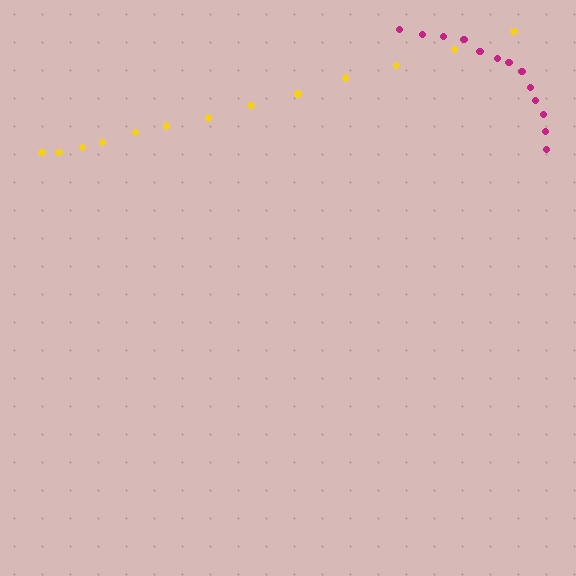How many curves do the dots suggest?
There are 2 distinct paths.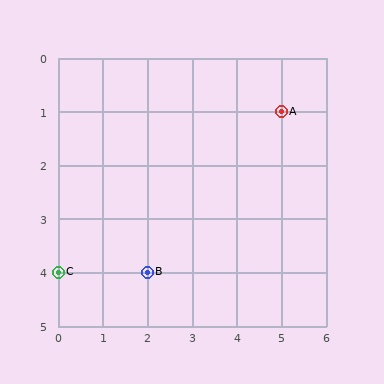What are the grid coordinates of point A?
Point A is at grid coordinates (5, 1).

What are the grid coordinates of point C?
Point C is at grid coordinates (0, 4).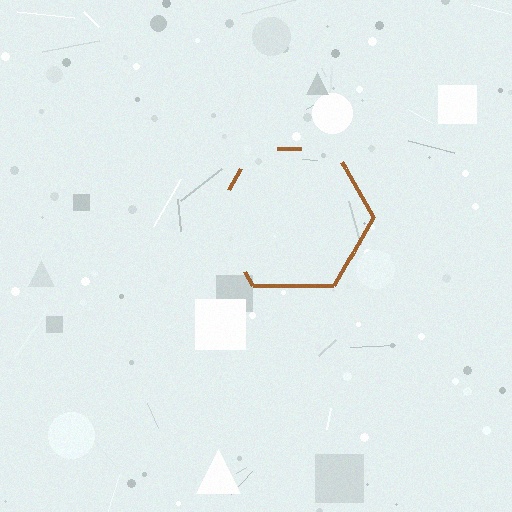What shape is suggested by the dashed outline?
The dashed outline suggests a hexagon.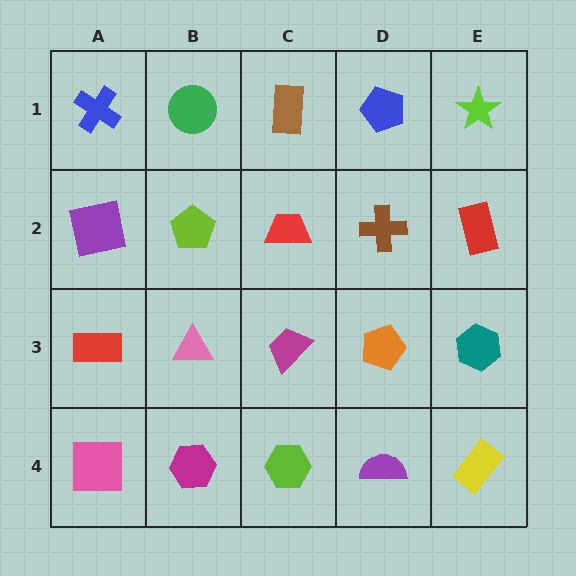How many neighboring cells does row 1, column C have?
3.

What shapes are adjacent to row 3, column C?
A red trapezoid (row 2, column C), a lime hexagon (row 4, column C), a pink triangle (row 3, column B), an orange pentagon (row 3, column D).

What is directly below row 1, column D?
A brown cross.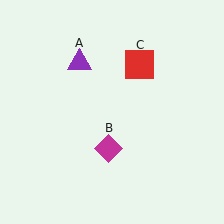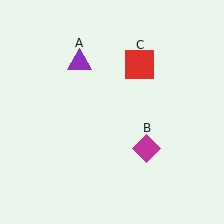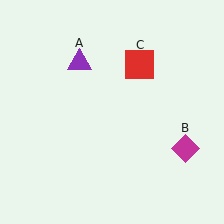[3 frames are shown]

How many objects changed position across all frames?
1 object changed position: magenta diamond (object B).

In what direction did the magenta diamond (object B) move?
The magenta diamond (object B) moved right.